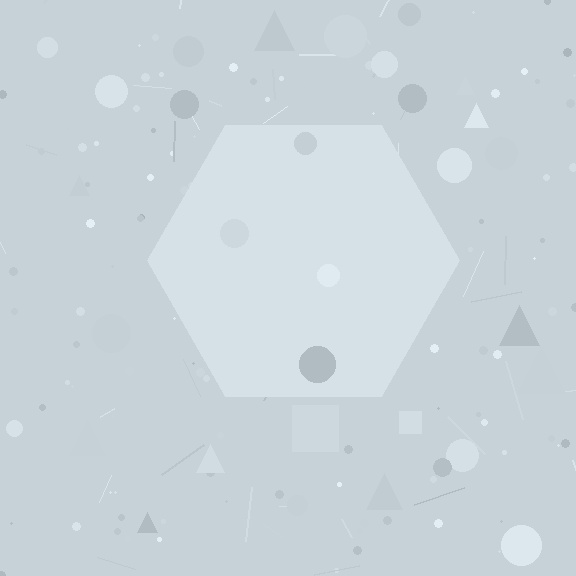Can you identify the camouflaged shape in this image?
The camouflaged shape is a hexagon.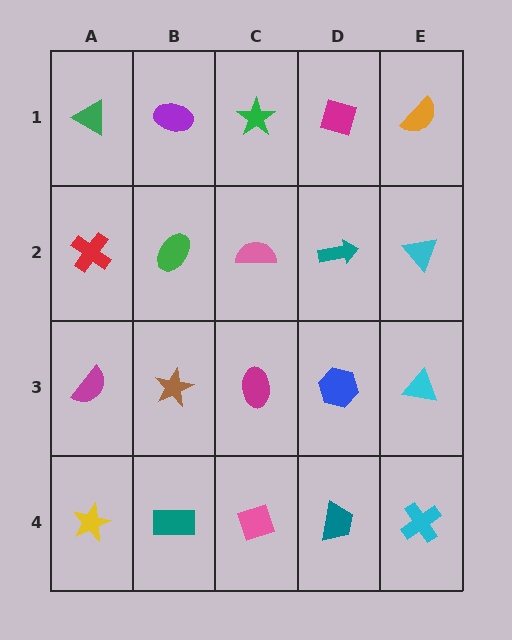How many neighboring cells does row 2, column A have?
3.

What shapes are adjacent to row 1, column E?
A cyan triangle (row 2, column E), a magenta diamond (row 1, column D).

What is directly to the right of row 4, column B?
A pink diamond.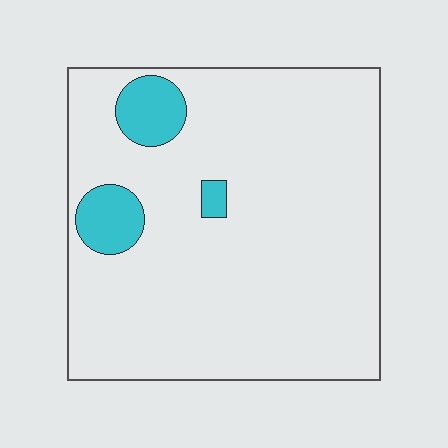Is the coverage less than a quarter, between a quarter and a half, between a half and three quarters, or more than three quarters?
Less than a quarter.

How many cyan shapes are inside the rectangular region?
3.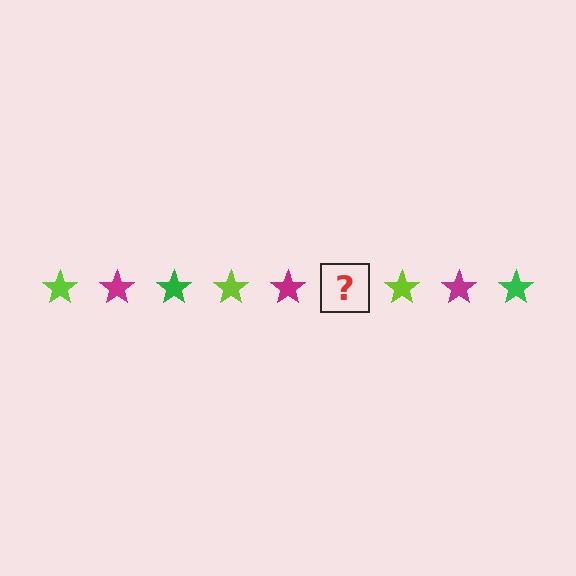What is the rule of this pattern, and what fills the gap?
The rule is that the pattern cycles through lime, magenta, green stars. The gap should be filled with a green star.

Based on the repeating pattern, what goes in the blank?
The blank should be a green star.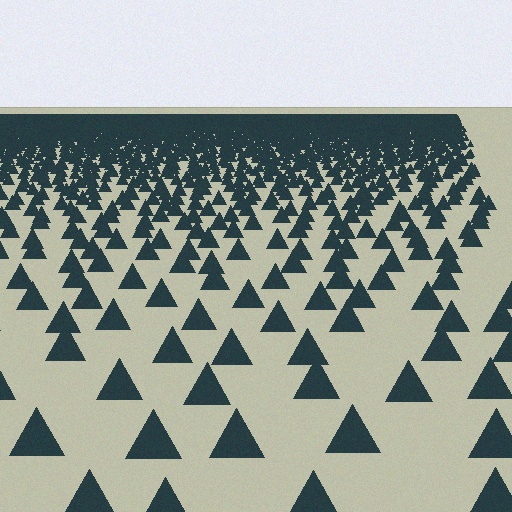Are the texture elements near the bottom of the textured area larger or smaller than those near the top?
Larger. Near the bottom, elements are closer to the viewer and appear at a bigger on-screen size.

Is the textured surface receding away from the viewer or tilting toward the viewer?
The surface is receding away from the viewer. Texture elements get smaller and denser toward the top.